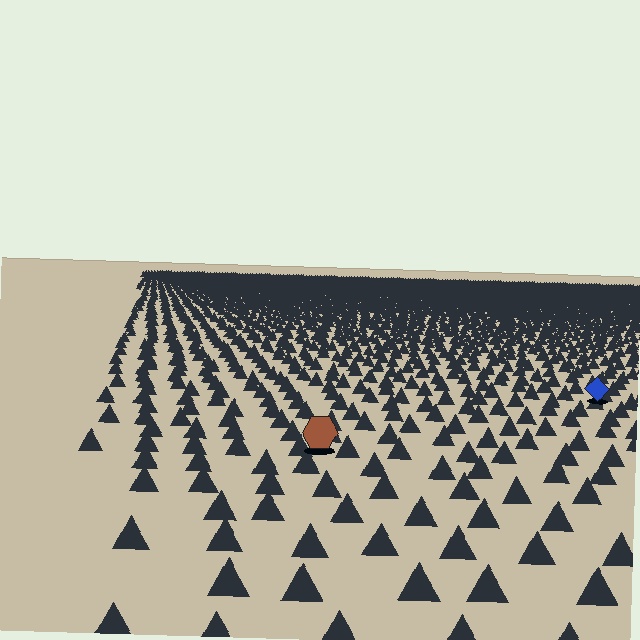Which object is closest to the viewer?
The brown hexagon is closest. The texture marks near it are larger and more spread out.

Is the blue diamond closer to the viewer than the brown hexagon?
No. The brown hexagon is closer — you can tell from the texture gradient: the ground texture is coarser near it.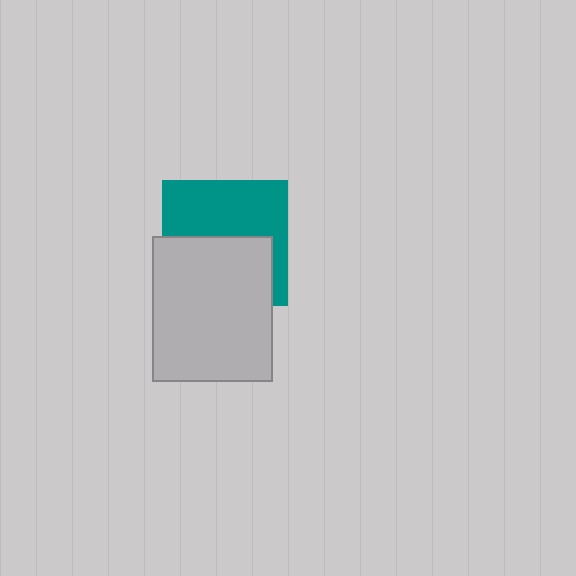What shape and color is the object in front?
The object in front is a light gray rectangle.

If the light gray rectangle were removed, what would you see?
You would see the complete teal square.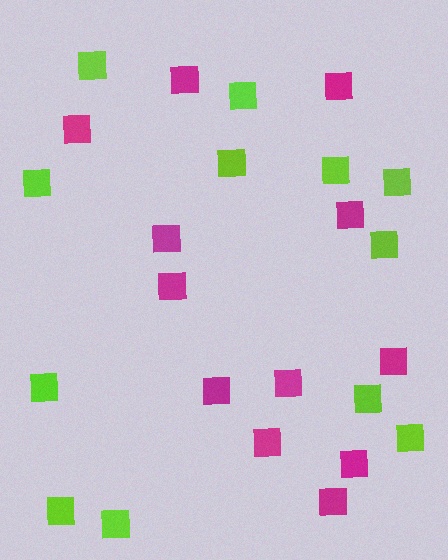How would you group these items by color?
There are 2 groups: one group of magenta squares (12) and one group of lime squares (12).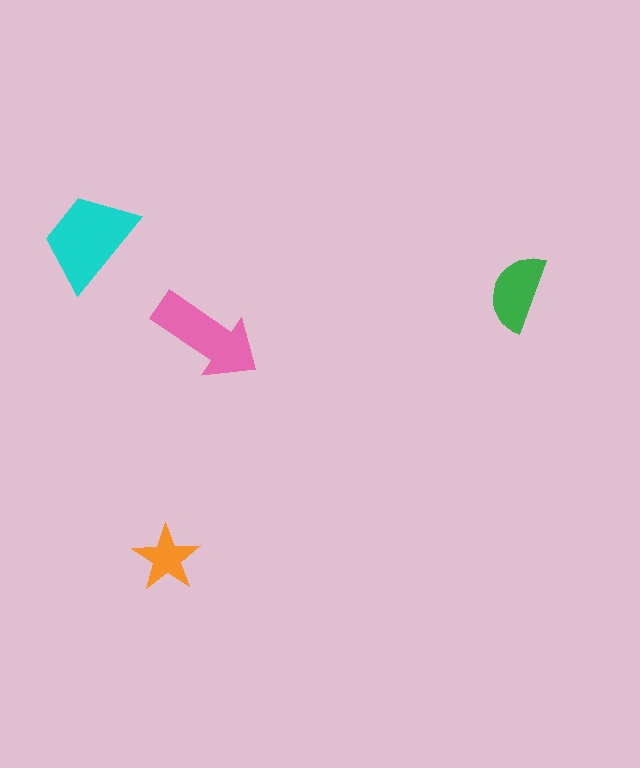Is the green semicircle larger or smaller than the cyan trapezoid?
Smaller.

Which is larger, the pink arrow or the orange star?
The pink arrow.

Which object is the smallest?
The orange star.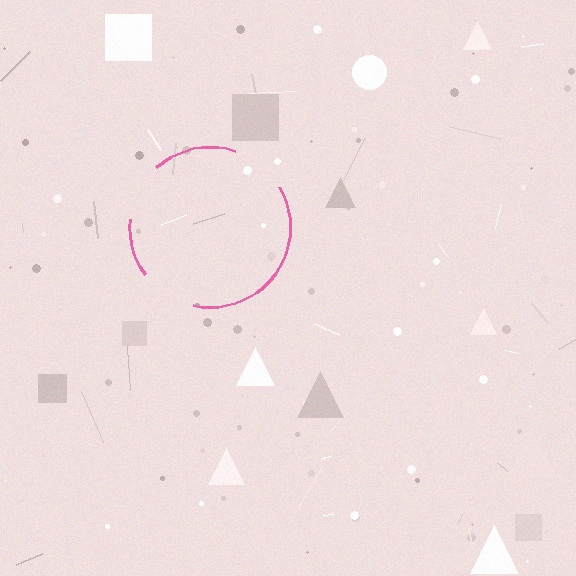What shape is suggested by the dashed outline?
The dashed outline suggests a circle.